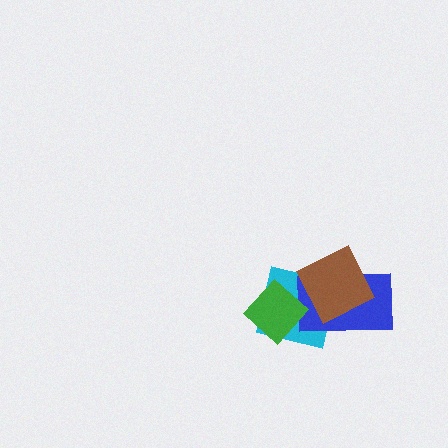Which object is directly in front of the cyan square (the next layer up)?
The blue rectangle is directly in front of the cyan square.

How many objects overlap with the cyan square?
3 objects overlap with the cyan square.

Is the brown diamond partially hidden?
Yes, it is partially covered by another shape.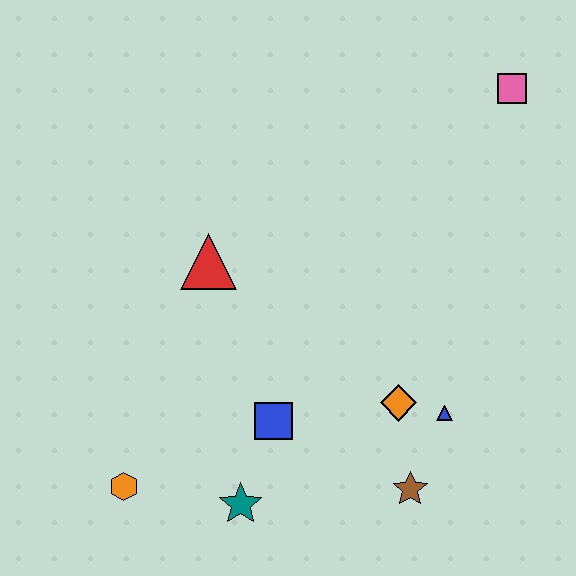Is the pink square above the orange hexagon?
Yes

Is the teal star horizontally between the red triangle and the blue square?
Yes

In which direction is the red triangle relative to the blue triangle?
The red triangle is to the left of the blue triangle.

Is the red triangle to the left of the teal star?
Yes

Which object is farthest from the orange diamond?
The pink square is farthest from the orange diamond.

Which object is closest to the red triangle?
The blue square is closest to the red triangle.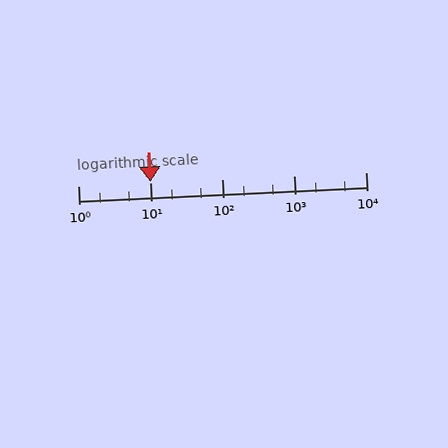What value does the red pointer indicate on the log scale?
The pointer indicates approximately 10.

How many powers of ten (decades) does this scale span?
The scale spans 4 decades, from 1 to 10000.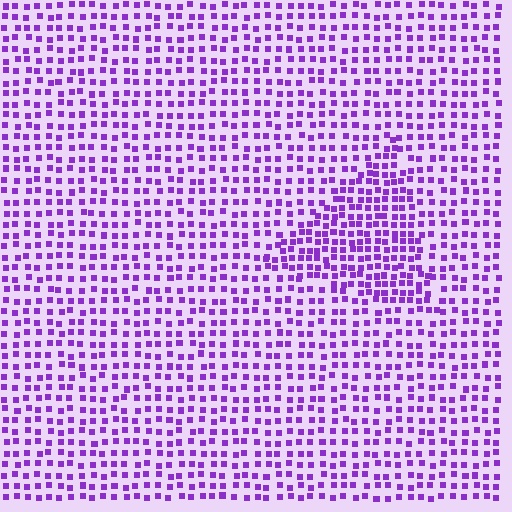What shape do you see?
I see a triangle.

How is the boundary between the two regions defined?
The boundary is defined by a change in element density (approximately 1.7x ratio). All elements are the same color, size, and shape.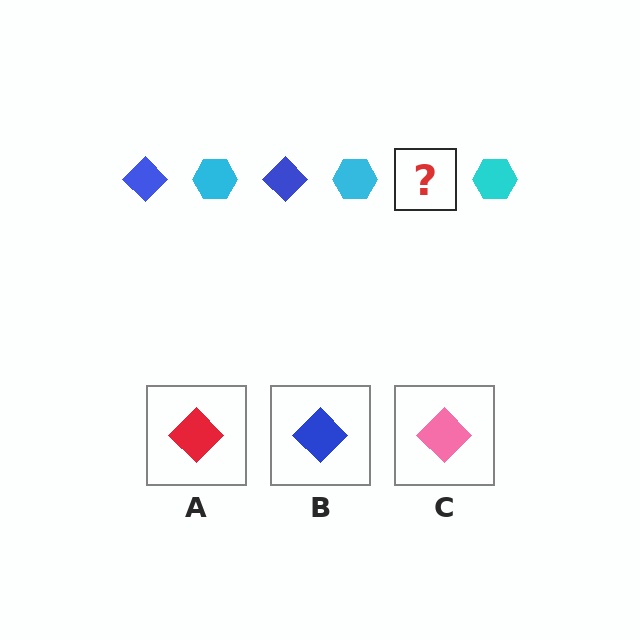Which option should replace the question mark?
Option B.